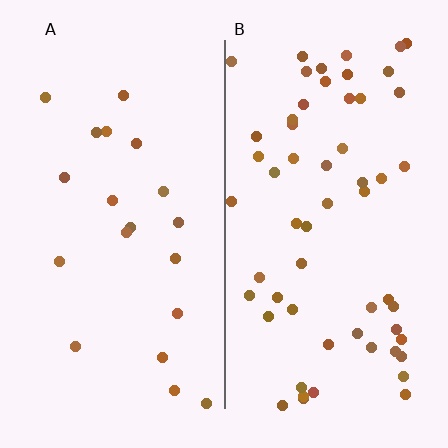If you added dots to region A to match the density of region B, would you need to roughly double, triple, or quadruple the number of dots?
Approximately triple.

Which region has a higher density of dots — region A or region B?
B (the right).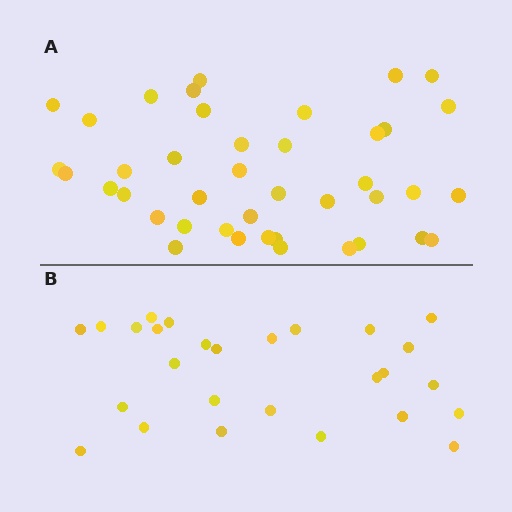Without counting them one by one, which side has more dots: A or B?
Region A (the top region) has more dots.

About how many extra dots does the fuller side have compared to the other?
Region A has approximately 15 more dots than region B.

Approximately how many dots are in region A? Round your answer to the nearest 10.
About 40 dots. (The exact count is 41, which rounds to 40.)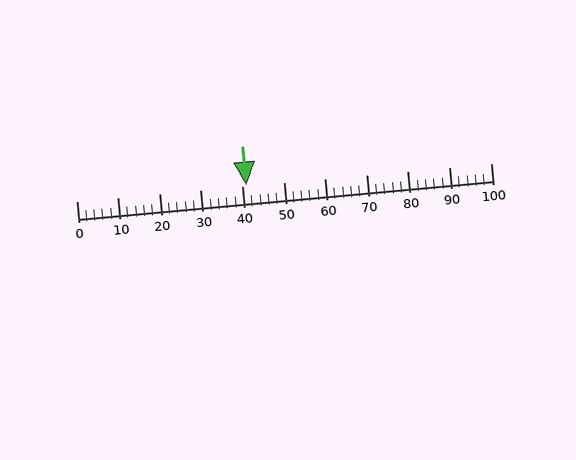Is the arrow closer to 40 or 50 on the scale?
The arrow is closer to 40.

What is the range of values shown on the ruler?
The ruler shows values from 0 to 100.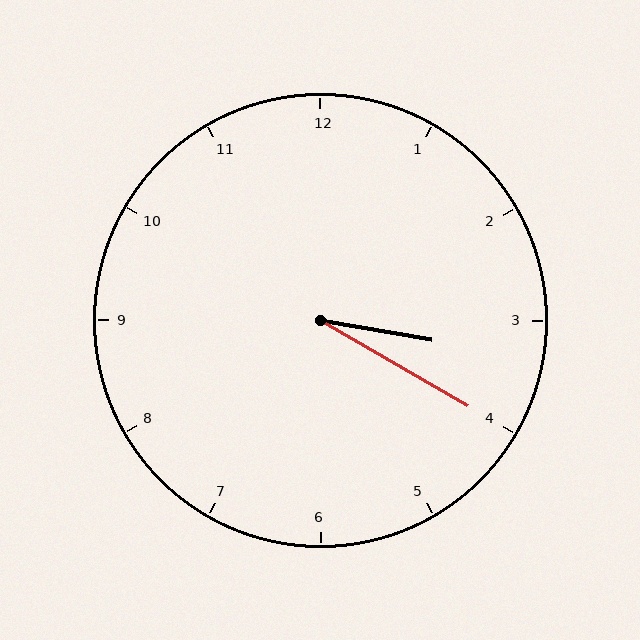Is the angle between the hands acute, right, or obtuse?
It is acute.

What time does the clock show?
3:20.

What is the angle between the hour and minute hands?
Approximately 20 degrees.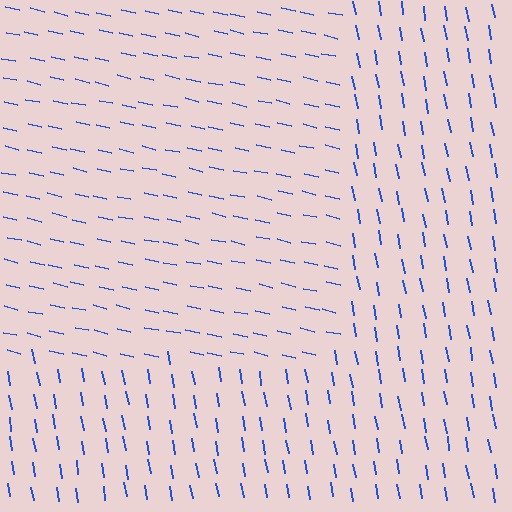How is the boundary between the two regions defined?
The boundary is defined purely by a change in line orientation (approximately 68 degrees difference). All lines are the same color and thickness.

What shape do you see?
I see a rectangle.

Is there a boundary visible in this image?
Yes, there is a texture boundary formed by a change in line orientation.